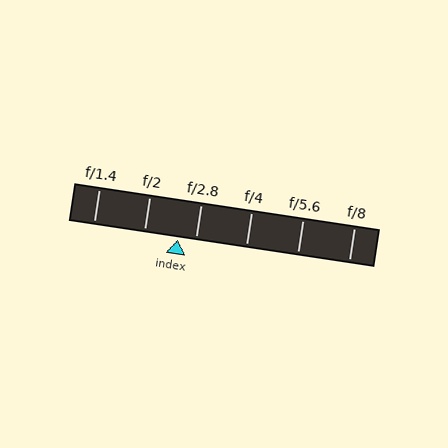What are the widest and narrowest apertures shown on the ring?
The widest aperture shown is f/1.4 and the narrowest is f/8.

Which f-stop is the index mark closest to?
The index mark is closest to f/2.8.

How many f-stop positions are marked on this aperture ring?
There are 6 f-stop positions marked.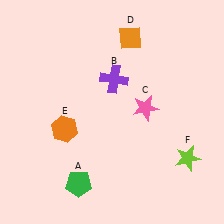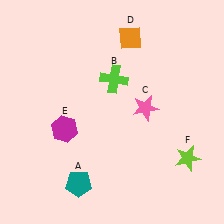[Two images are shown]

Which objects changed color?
A changed from green to teal. B changed from purple to lime. E changed from orange to magenta.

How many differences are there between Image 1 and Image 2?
There are 3 differences between the two images.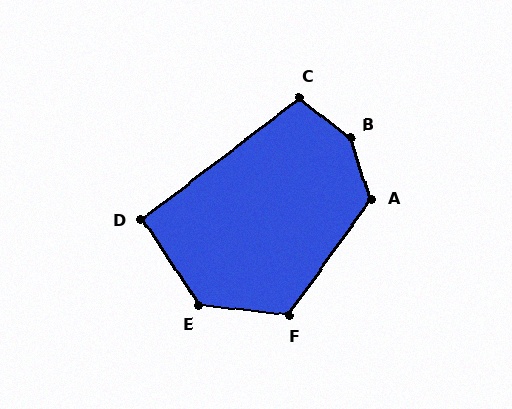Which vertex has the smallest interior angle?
D, at approximately 94 degrees.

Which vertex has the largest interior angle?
B, at approximately 147 degrees.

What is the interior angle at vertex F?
Approximately 119 degrees (obtuse).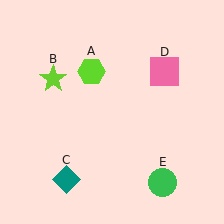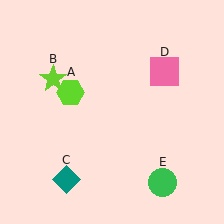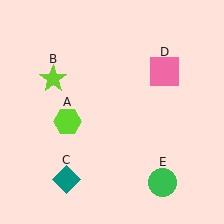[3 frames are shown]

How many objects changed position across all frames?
1 object changed position: lime hexagon (object A).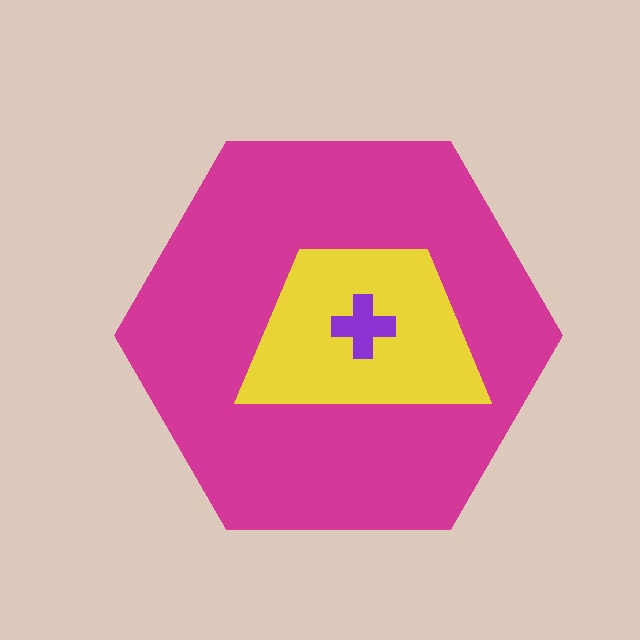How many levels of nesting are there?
3.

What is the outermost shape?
The magenta hexagon.